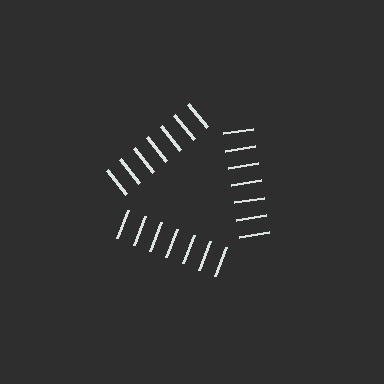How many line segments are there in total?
21 — 7 along each of the 3 edges.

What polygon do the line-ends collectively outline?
An illusory triangle — the line segments terminate on its edges but no continuous stroke is drawn.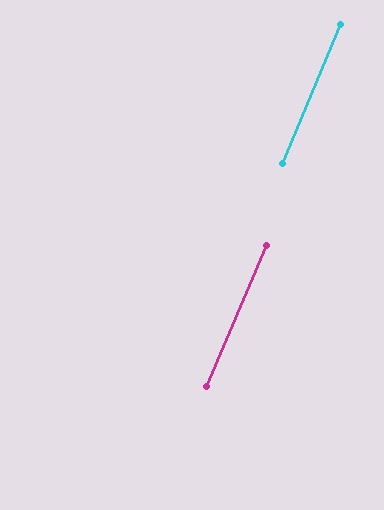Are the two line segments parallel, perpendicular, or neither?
Parallel — their directions differ by only 0.4°.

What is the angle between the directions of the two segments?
Approximately 0 degrees.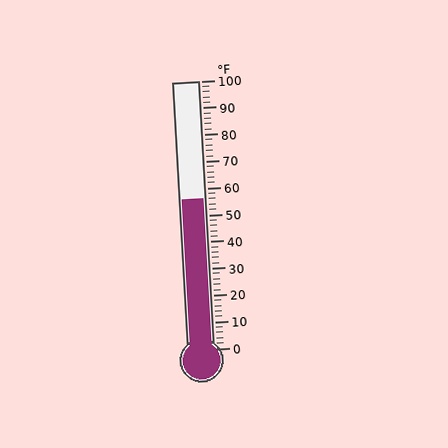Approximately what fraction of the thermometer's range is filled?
The thermometer is filled to approximately 55% of its range.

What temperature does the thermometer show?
The thermometer shows approximately 56°F.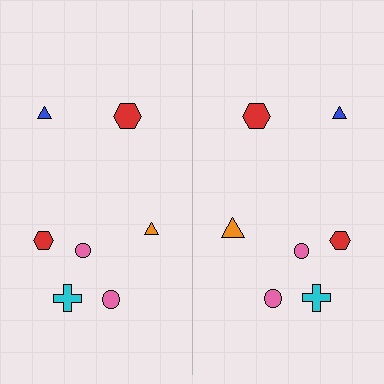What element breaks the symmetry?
The orange triangle on the right side has a different size than its mirror counterpart.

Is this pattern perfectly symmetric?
No, the pattern is not perfectly symmetric. The orange triangle on the right side has a different size than its mirror counterpart.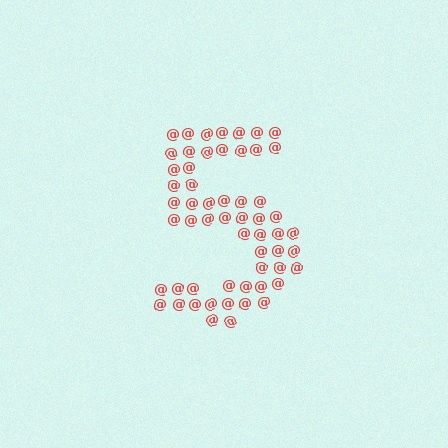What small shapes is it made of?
It is made of small at signs.